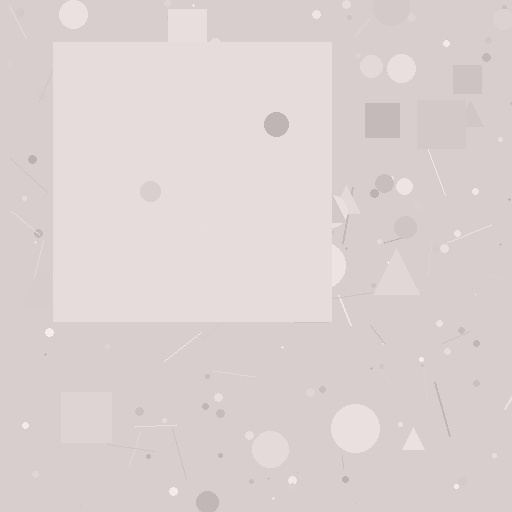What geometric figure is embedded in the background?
A square is embedded in the background.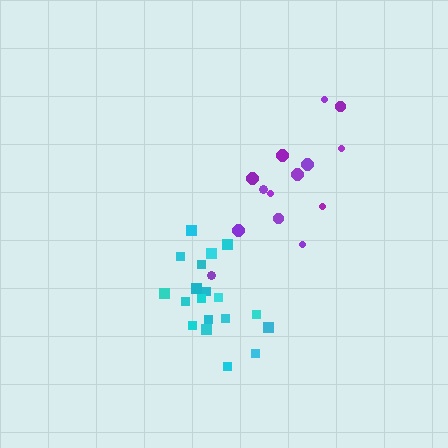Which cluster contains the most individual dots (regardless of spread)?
Cyan (19).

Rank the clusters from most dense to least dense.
cyan, purple.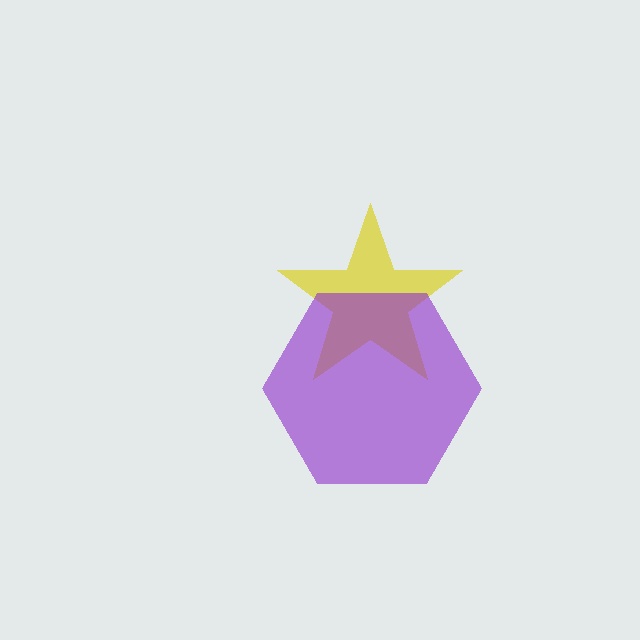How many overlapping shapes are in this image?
There are 2 overlapping shapes in the image.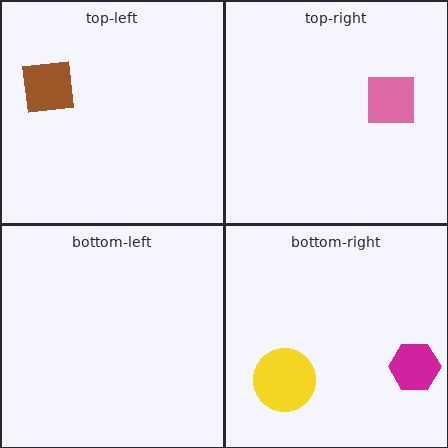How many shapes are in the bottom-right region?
2.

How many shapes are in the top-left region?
1.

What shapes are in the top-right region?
The pink square.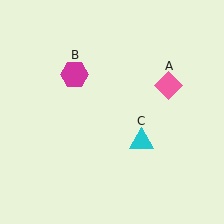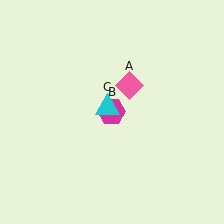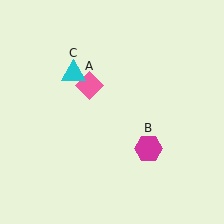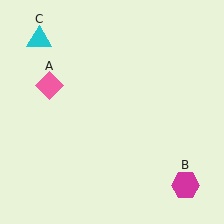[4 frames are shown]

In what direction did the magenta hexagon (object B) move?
The magenta hexagon (object B) moved down and to the right.